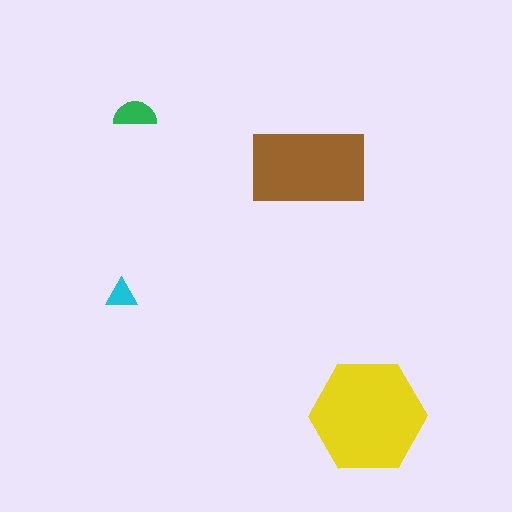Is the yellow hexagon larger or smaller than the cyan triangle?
Larger.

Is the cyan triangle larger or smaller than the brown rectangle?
Smaller.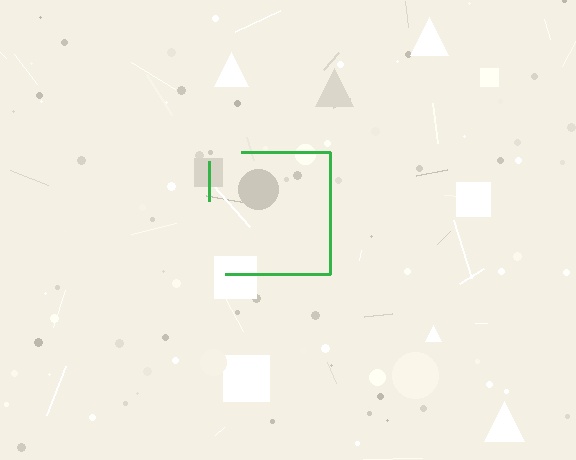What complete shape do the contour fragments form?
The contour fragments form a square.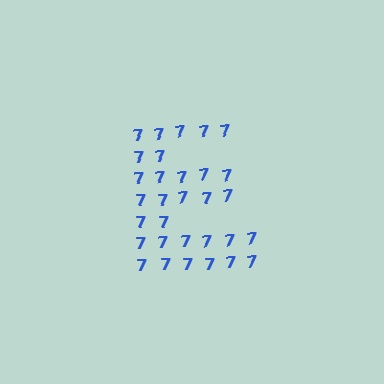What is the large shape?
The large shape is the letter E.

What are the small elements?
The small elements are digit 7's.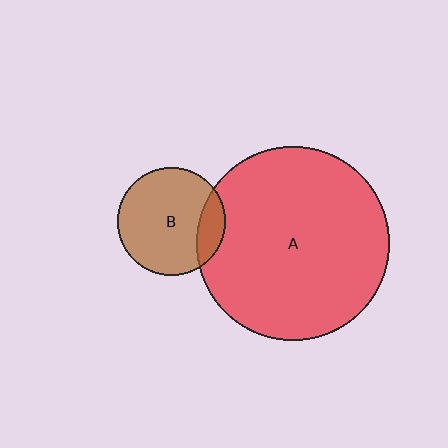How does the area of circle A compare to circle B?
Approximately 3.2 times.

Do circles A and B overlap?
Yes.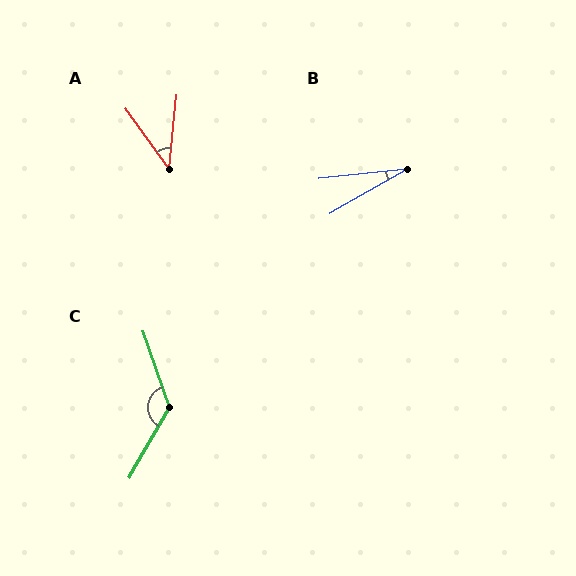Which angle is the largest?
C, at approximately 131 degrees.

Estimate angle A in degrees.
Approximately 42 degrees.